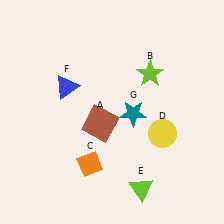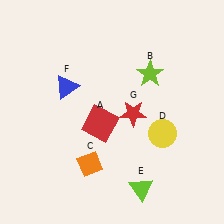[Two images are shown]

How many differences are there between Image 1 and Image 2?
There are 2 differences between the two images.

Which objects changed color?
A changed from brown to red. G changed from teal to red.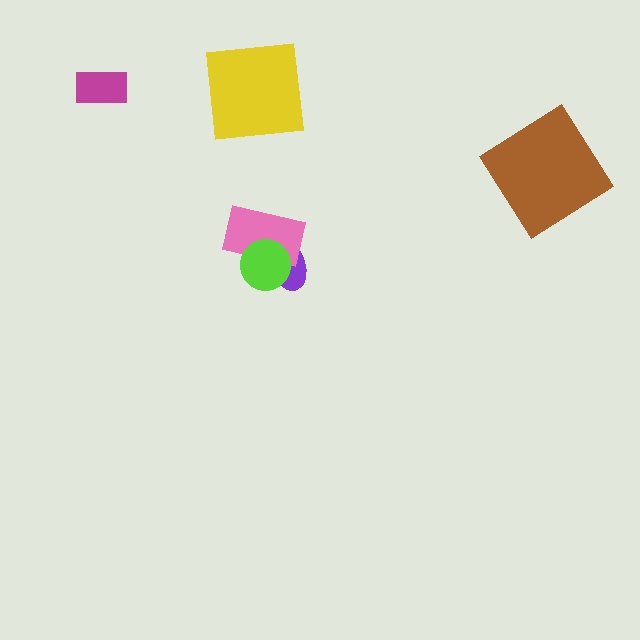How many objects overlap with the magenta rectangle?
0 objects overlap with the magenta rectangle.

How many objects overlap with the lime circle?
2 objects overlap with the lime circle.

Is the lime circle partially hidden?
No, no other shape covers it.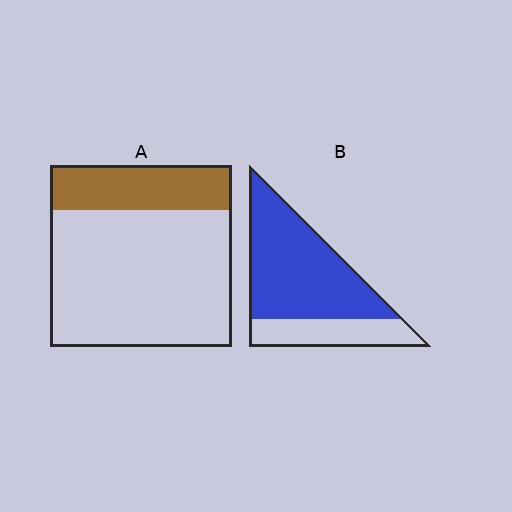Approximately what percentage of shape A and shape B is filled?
A is approximately 25% and B is approximately 70%.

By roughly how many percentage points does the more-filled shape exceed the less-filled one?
By roughly 45 percentage points (B over A).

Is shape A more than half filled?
No.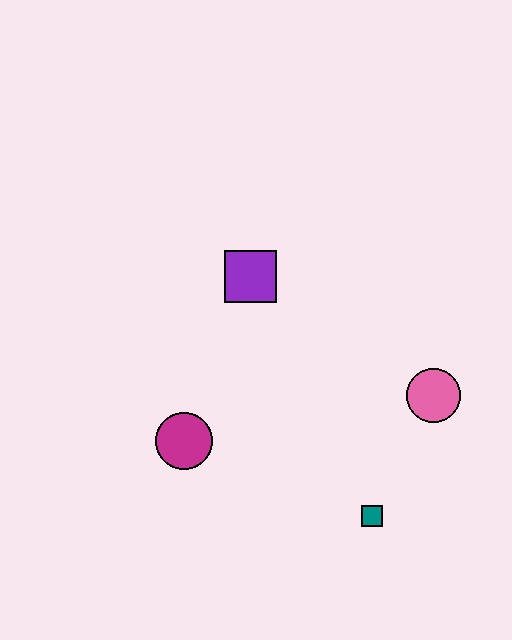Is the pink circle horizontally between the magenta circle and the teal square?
No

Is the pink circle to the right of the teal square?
Yes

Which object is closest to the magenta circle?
The purple square is closest to the magenta circle.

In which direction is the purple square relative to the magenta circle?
The purple square is above the magenta circle.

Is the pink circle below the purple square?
Yes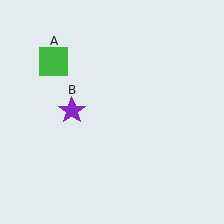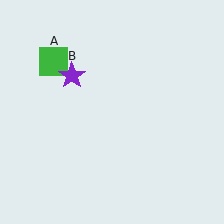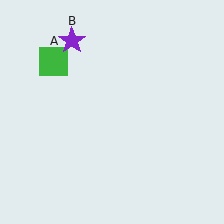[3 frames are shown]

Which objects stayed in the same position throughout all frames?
Green square (object A) remained stationary.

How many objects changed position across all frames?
1 object changed position: purple star (object B).